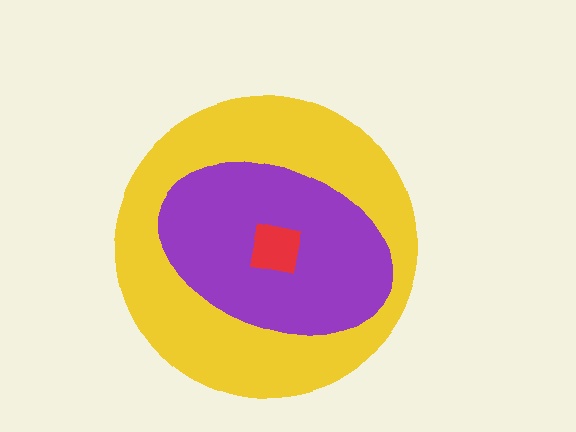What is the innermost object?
The red square.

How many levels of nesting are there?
3.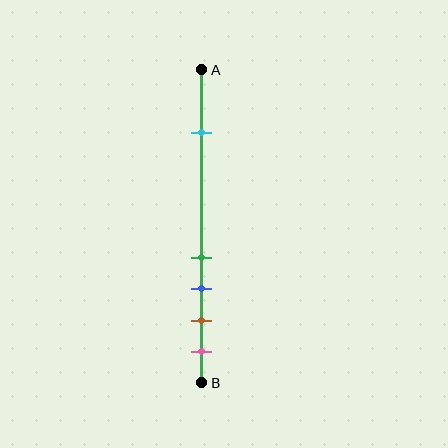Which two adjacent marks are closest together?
The green and blue marks are the closest adjacent pair.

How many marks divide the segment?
There are 5 marks dividing the segment.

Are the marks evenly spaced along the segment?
No, the marks are not evenly spaced.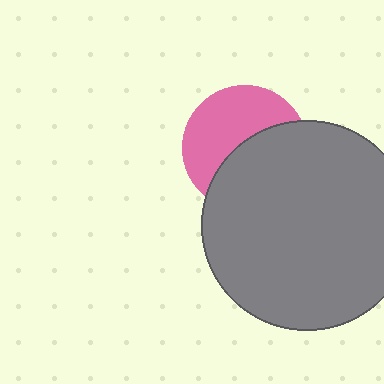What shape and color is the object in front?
The object in front is a gray circle.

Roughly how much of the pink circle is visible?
About half of it is visible (roughly 50%).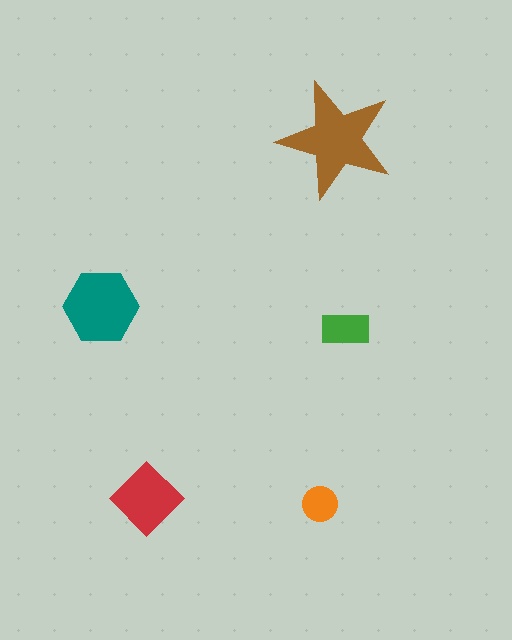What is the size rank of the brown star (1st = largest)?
1st.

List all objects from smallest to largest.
The orange circle, the green rectangle, the red diamond, the teal hexagon, the brown star.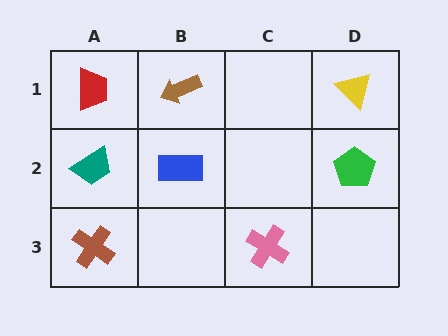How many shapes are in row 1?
3 shapes.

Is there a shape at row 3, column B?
No, that cell is empty.